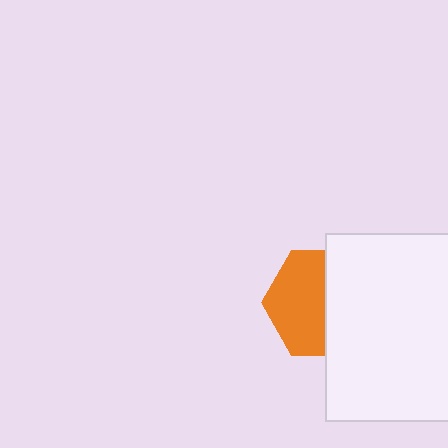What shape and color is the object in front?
The object in front is a white rectangle.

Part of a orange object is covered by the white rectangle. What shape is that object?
It is a hexagon.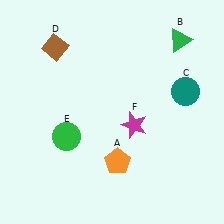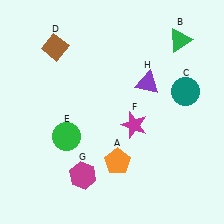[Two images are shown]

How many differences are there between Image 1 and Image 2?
There are 2 differences between the two images.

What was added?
A magenta hexagon (G), a purple triangle (H) were added in Image 2.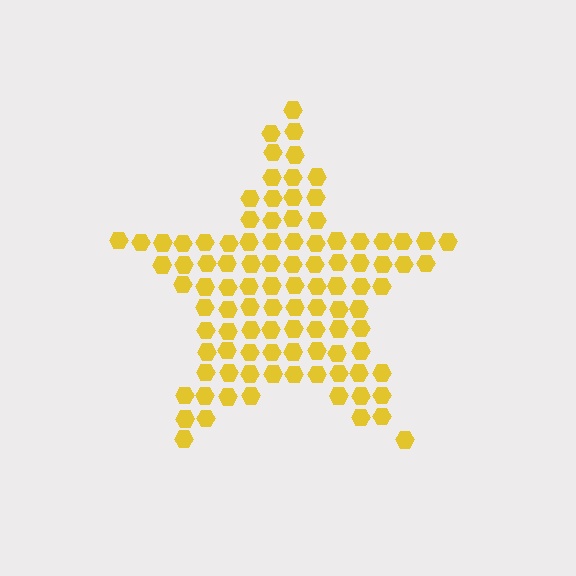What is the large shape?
The large shape is a star.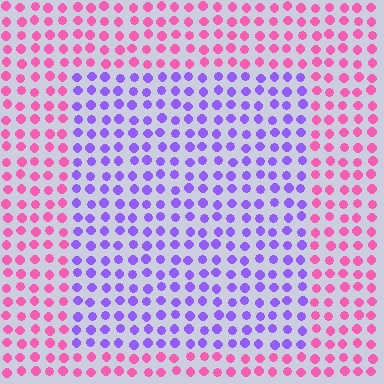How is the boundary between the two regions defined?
The boundary is defined purely by a slight shift in hue (about 65 degrees). Spacing, size, and orientation are identical on both sides.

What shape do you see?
I see a rectangle.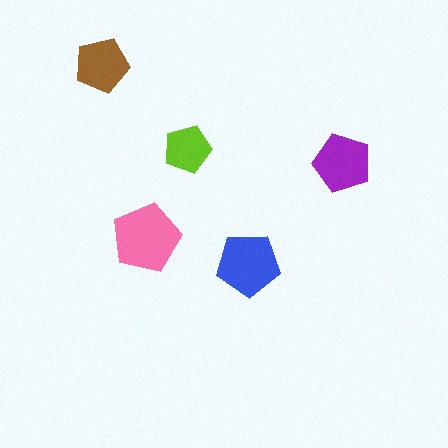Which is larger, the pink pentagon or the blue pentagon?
The pink one.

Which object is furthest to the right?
The purple pentagon is rightmost.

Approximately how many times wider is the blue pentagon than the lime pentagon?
About 1.5 times wider.